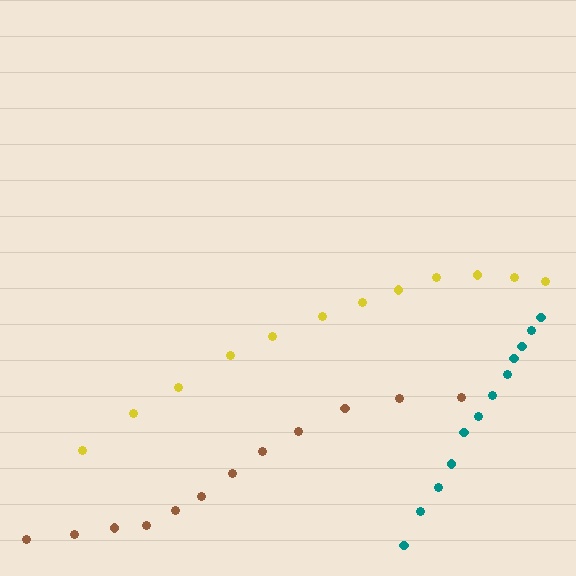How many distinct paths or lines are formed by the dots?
There are 3 distinct paths.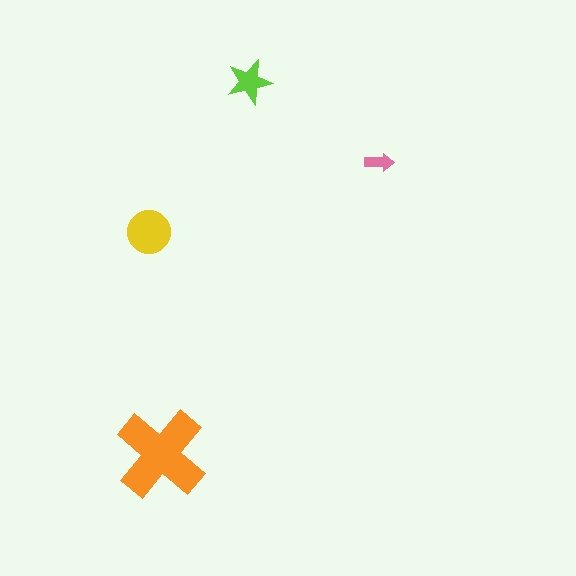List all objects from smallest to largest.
The pink arrow, the lime star, the yellow circle, the orange cross.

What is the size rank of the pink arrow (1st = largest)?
4th.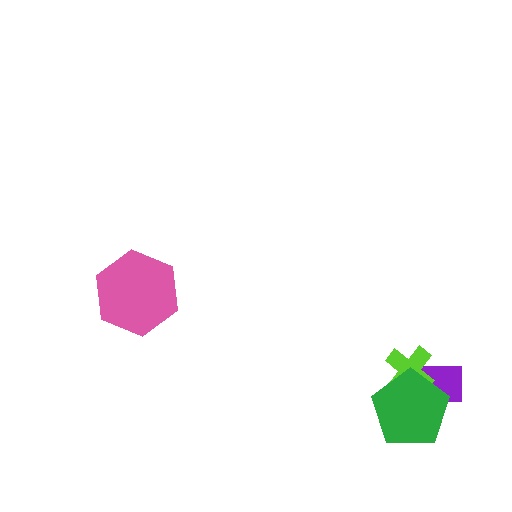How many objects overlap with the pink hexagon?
0 objects overlap with the pink hexagon.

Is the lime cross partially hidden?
Yes, it is partially covered by another shape.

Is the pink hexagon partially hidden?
No, no other shape covers it.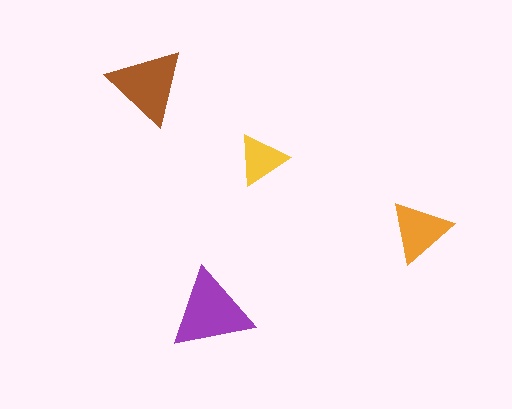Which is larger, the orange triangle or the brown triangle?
The brown one.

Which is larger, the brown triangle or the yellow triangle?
The brown one.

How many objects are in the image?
There are 4 objects in the image.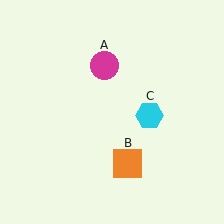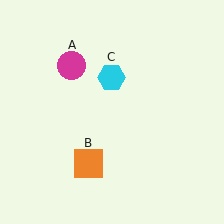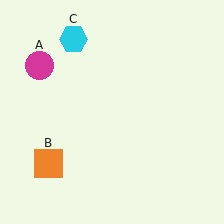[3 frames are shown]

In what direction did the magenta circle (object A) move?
The magenta circle (object A) moved left.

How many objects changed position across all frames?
3 objects changed position: magenta circle (object A), orange square (object B), cyan hexagon (object C).